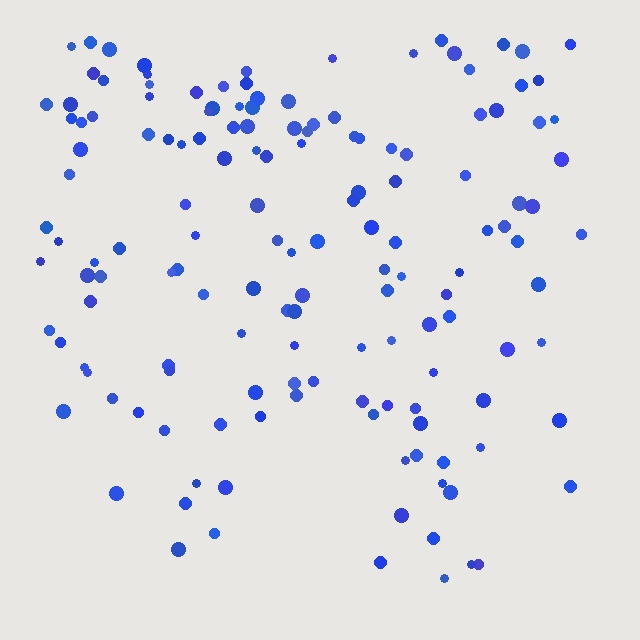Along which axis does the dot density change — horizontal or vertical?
Vertical.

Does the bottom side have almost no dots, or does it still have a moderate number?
Still a moderate number, just noticeably fewer than the top.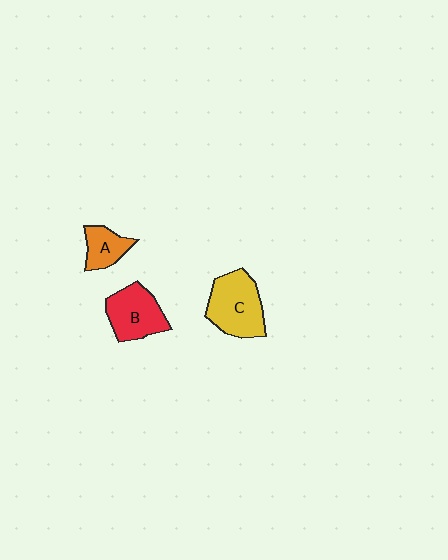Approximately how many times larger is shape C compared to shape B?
Approximately 1.2 times.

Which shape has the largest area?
Shape C (yellow).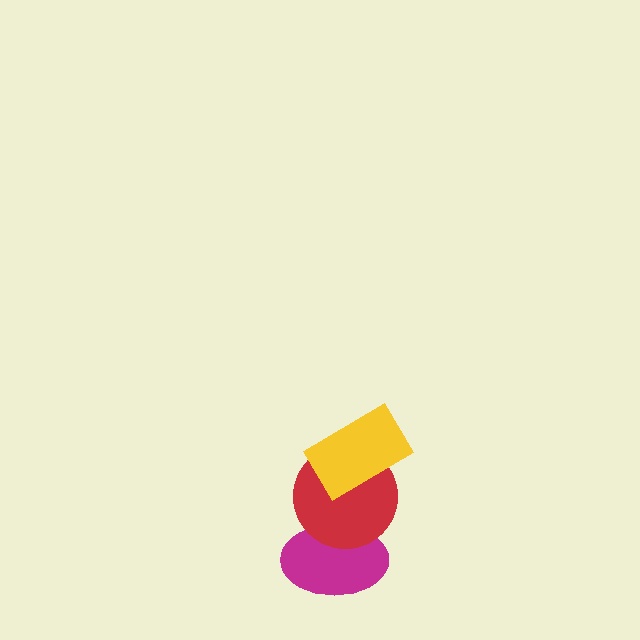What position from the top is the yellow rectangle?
The yellow rectangle is 1st from the top.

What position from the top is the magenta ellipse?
The magenta ellipse is 3rd from the top.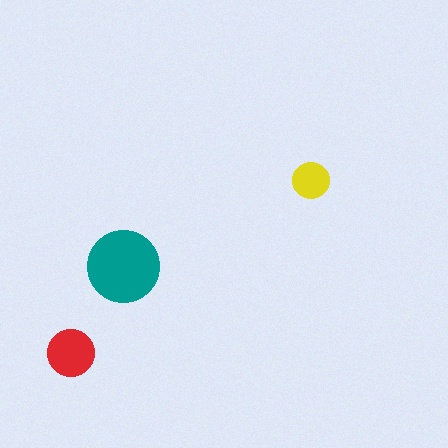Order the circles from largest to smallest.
the teal one, the red one, the yellow one.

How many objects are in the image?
There are 3 objects in the image.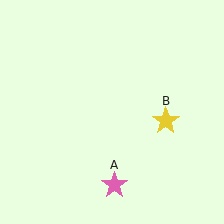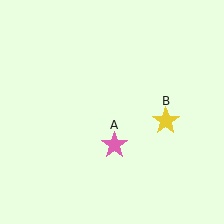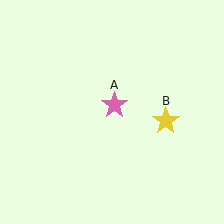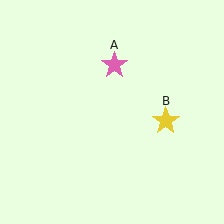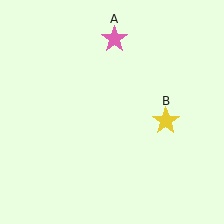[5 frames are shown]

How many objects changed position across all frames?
1 object changed position: pink star (object A).